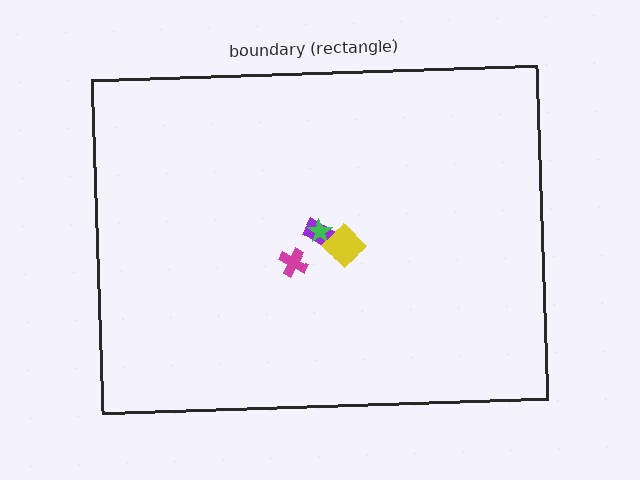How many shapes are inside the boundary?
4 inside, 0 outside.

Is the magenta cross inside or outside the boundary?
Inside.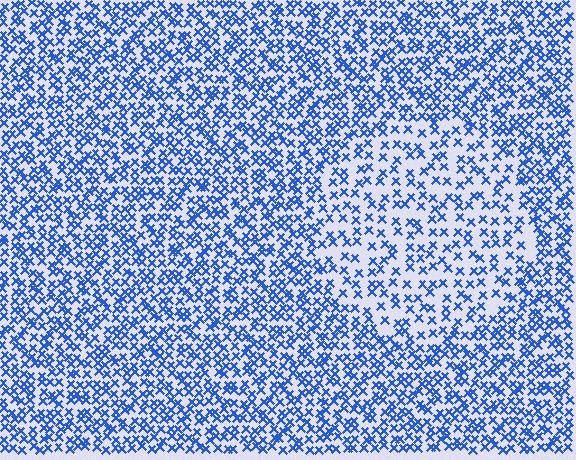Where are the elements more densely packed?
The elements are more densely packed outside the circle boundary.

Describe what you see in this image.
The image contains small blue elements arranged at two different densities. A circle-shaped region is visible where the elements are less densely packed than the surrounding area.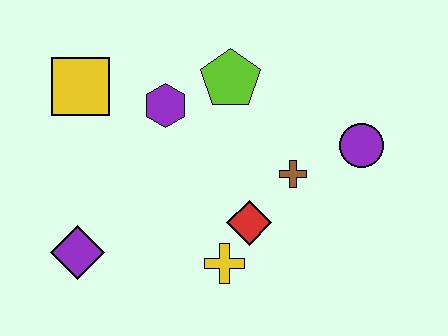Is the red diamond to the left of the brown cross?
Yes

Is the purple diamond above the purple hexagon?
No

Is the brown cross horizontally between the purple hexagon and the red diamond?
No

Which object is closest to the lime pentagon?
The purple hexagon is closest to the lime pentagon.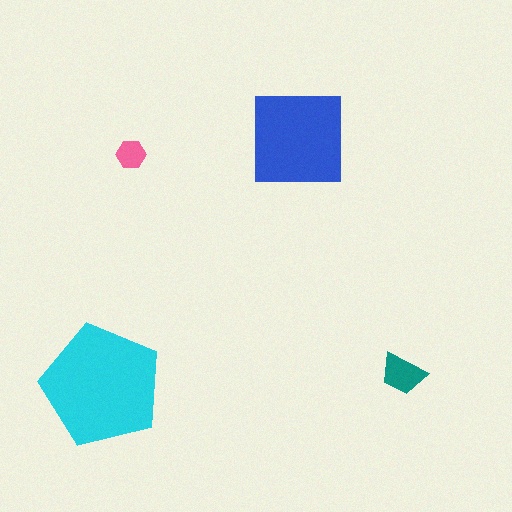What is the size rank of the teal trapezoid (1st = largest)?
3rd.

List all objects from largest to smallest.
The cyan pentagon, the blue square, the teal trapezoid, the pink hexagon.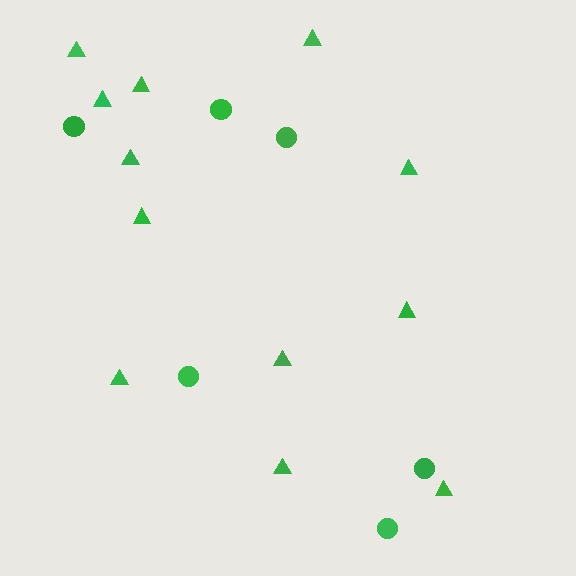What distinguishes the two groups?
There are 2 groups: one group of triangles (12) and one group of circles (6).